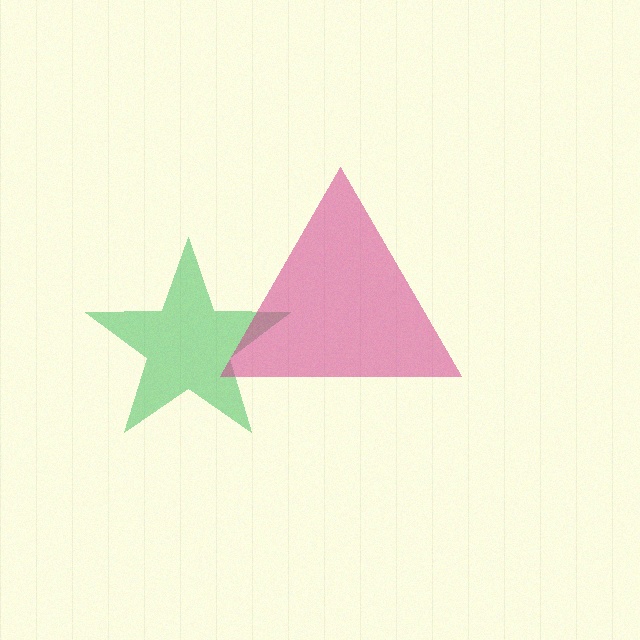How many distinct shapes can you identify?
There are 2 distinct shapes: a green star, a magenta triangle.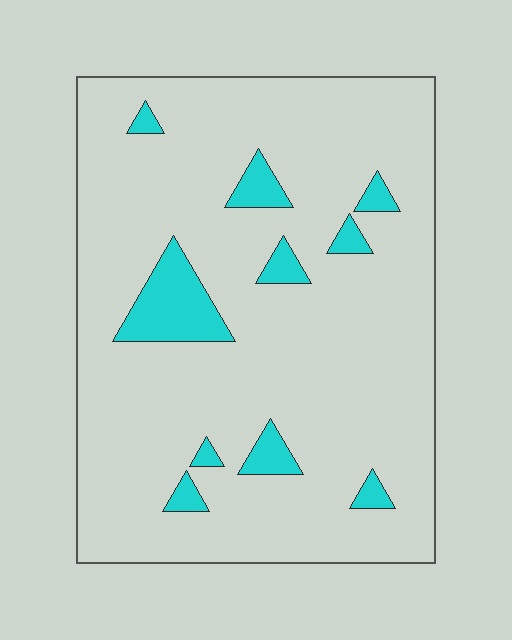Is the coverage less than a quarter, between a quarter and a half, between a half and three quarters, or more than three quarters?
Less than a quarter.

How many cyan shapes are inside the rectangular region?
10.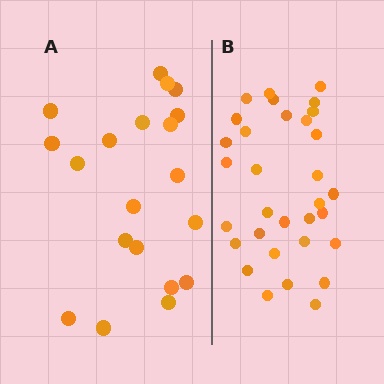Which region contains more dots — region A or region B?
Region B (the right region) has more dots.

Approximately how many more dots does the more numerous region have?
Region B has roughly 12 or so more dots than region A.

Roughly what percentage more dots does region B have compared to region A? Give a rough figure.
About 60% more.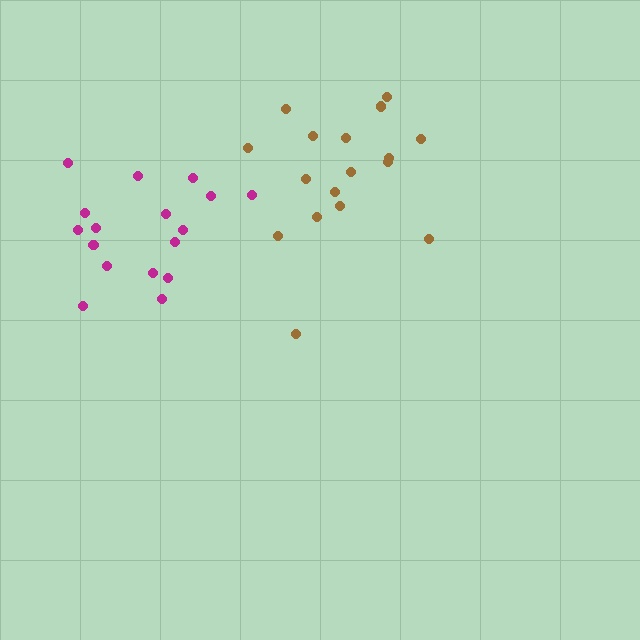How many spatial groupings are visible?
There are 2 spatial groupings.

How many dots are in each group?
Group 1: 17 dots, Group 2: 17 dots (34 total).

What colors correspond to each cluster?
The clusters are colored: brown, magenta.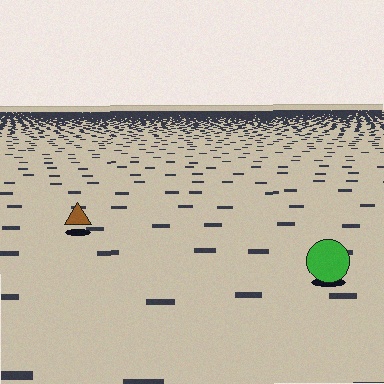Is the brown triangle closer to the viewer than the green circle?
No. The green circle is closer — you can tell from the texture gradient: the ground texture is coarser near it.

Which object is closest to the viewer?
The green circle is closest. The texture marks near it are larger and more spread out.